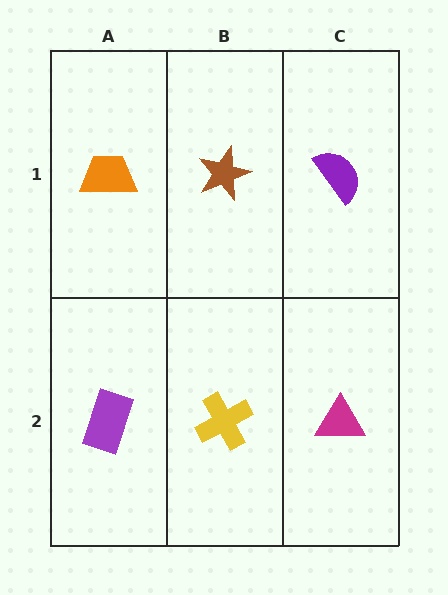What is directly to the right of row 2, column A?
A yellow cross.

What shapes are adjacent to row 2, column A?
An orange trapezoid (row 1, column A), a yellow cross (row 2, column B).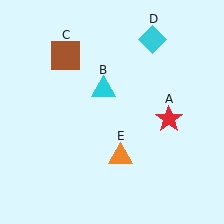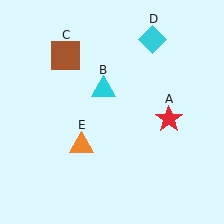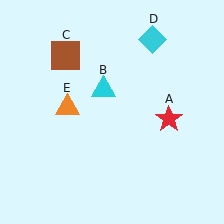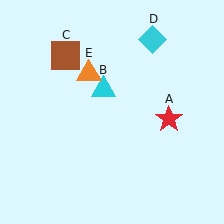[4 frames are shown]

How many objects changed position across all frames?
1 object changed position: orange triangle (object E).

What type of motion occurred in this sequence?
The orange triangle (object E) rotated clockwise around the center of the scene.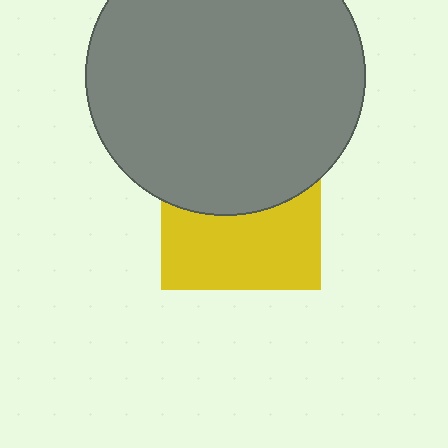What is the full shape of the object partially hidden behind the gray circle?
The partially hidden object is a yellow square.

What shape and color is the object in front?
The object in front is a gray circle.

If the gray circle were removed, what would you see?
You would see the complete yellow square.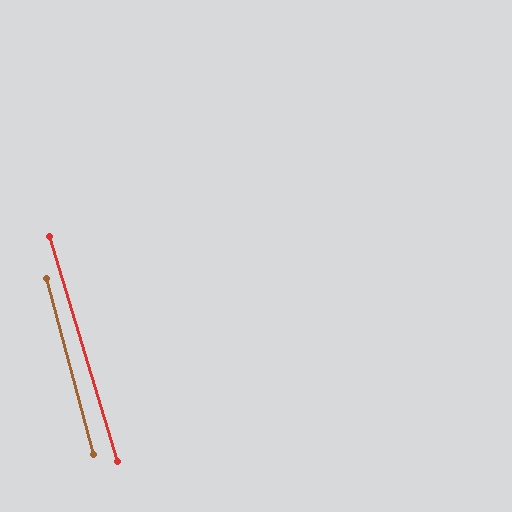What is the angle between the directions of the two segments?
Approximately 2 degrees.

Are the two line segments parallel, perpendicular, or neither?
Parallel — their directions differ by only 1.8°.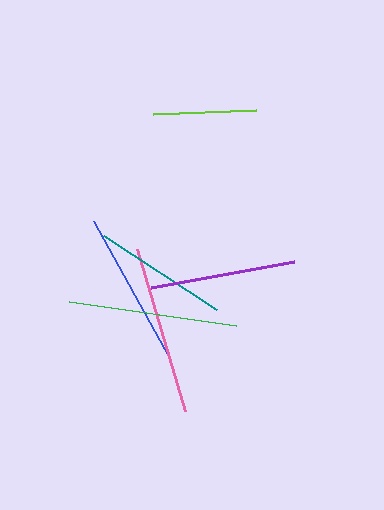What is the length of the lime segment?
The lime segment is approximately 103 pixels long.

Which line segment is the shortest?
The lime line is the shortest at approximately 103 pixels.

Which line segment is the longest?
The green line is the longest at approximately 169 pixels.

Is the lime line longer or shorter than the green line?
The green line is longer than the lime line.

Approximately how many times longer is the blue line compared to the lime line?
The blue line is approximately 1.5 times the length of the lime line.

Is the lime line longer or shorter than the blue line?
The blue line is longer than the lime line.